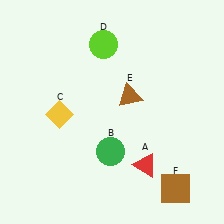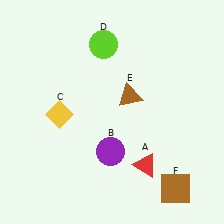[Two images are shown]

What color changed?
The circle (B) changed from green in Image 1 to purple in Image 2.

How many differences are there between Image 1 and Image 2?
There is 1 difference between the two images.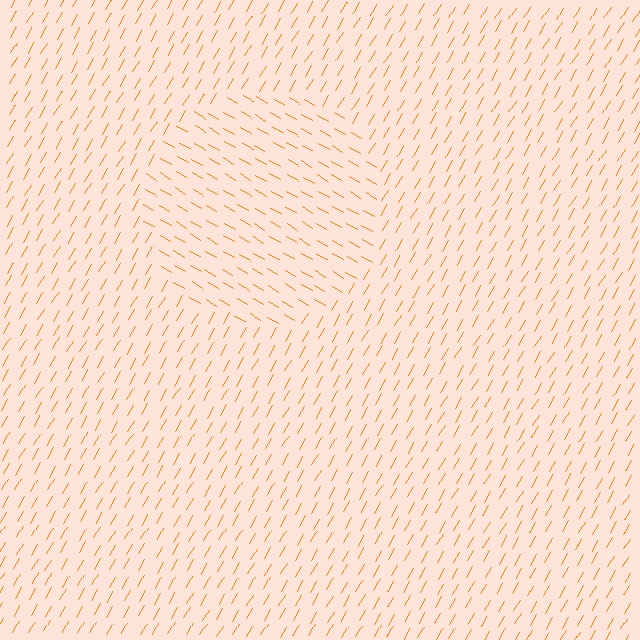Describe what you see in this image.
The image is filled with small orange line segments. A circle region in the image has lines oriented differently from the surrounding lines, creating a visible texture boundary.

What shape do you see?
I see a circle.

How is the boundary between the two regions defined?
The boundary is defined purely by a change in line orientation (approximately 90 degrees difference). All lines are the same color and thickness.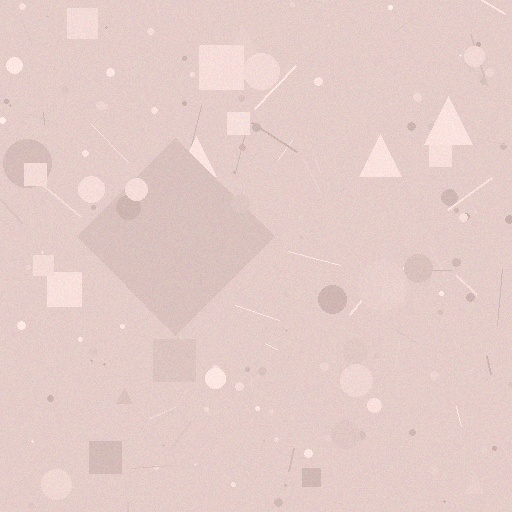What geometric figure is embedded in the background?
A diamond is embedded in the background.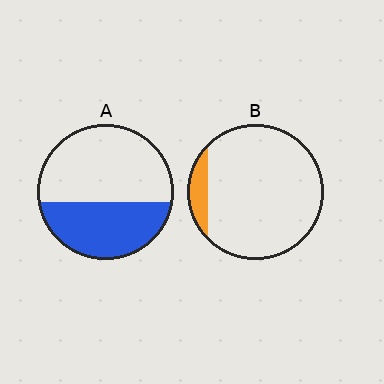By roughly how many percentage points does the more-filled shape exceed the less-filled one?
By roughly 30 percentage points (A over B).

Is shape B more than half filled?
No.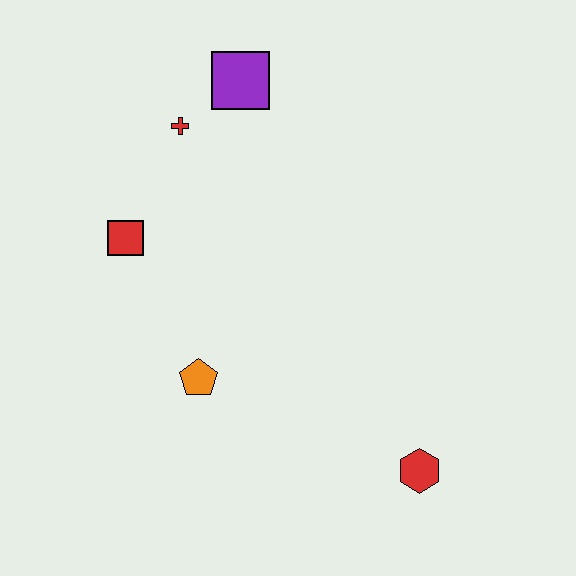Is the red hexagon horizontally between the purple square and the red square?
No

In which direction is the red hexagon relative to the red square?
The red hexagon is to the right of the red square.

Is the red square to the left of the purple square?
Yes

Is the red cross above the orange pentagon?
Yes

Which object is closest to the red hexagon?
The orange pentagon is closest to the red hexagon.